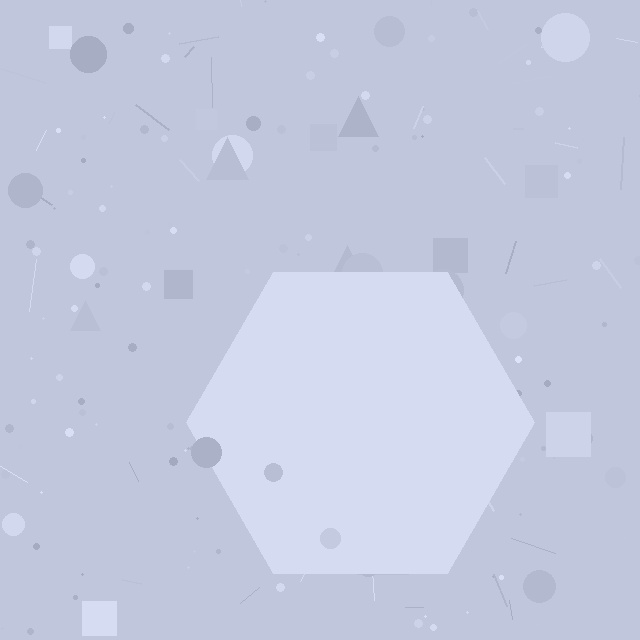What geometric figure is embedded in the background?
A hexagon is embedded in the background.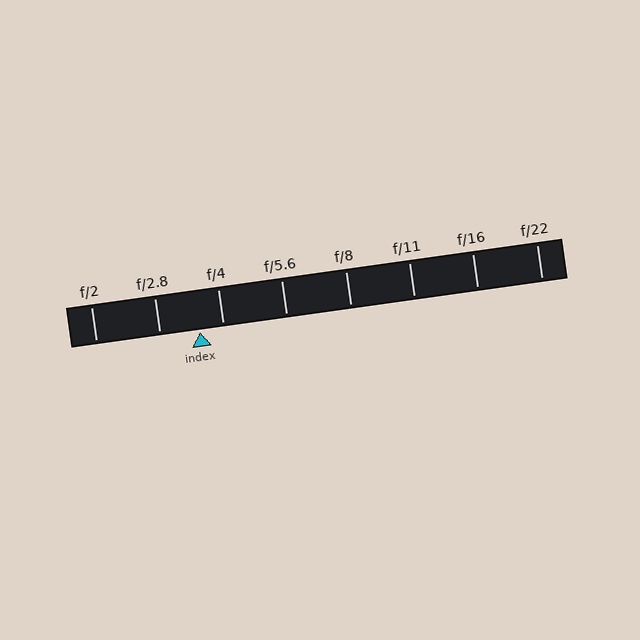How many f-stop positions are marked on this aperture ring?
There are 8 f-stop positions marked.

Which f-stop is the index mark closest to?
The index mark is closest to f/4.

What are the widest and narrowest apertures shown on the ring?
The widest aperture shown is f/2 and the narrowest is f/22.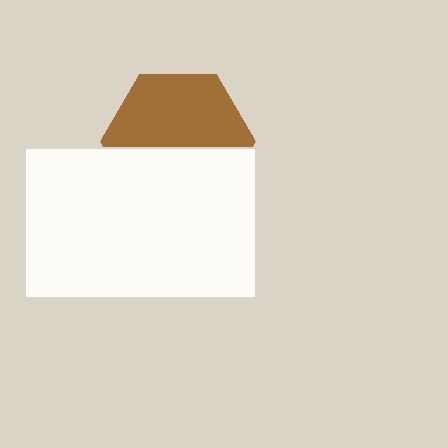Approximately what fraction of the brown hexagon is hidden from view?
Roughly 44% of the brown hexagon is hidden behind the white rectangle.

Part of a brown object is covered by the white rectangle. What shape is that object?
It is a hexagon.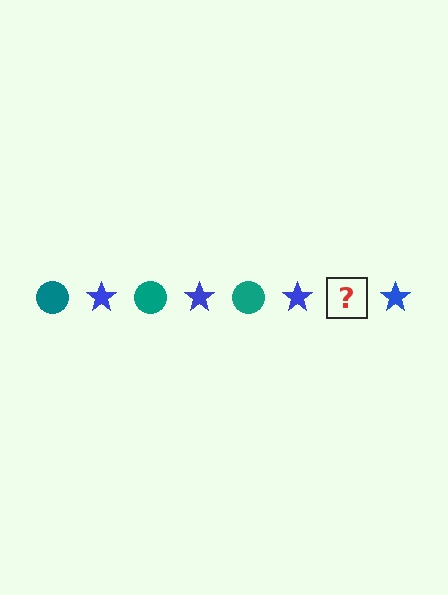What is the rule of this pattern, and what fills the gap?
The rule is that the pattern alternates between teal circle and blue star. The gap should be filled with a teal circle.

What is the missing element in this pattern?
The missing element is a teal circle.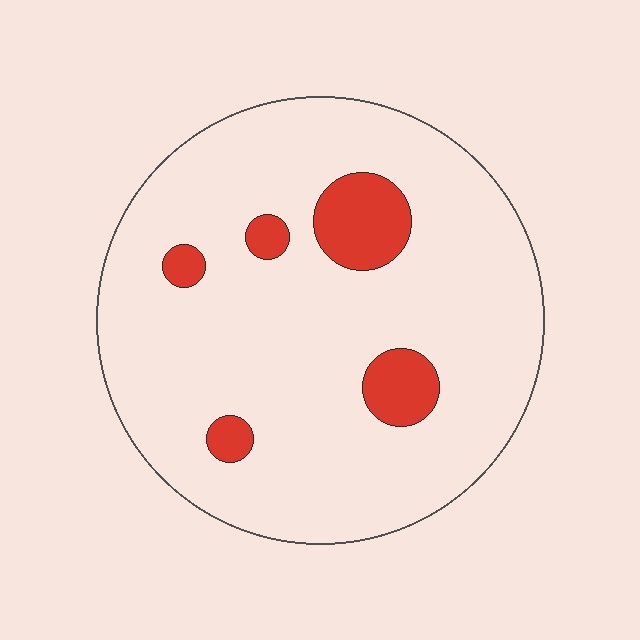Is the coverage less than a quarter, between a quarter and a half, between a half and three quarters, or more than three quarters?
Less than a quarter.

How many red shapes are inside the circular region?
5.